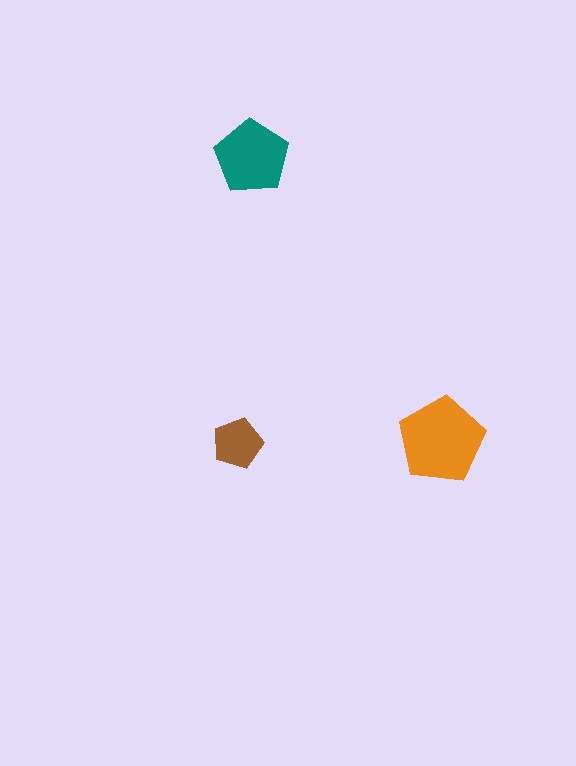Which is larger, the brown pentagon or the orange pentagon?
The orange one.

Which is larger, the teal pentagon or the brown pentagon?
The teal one.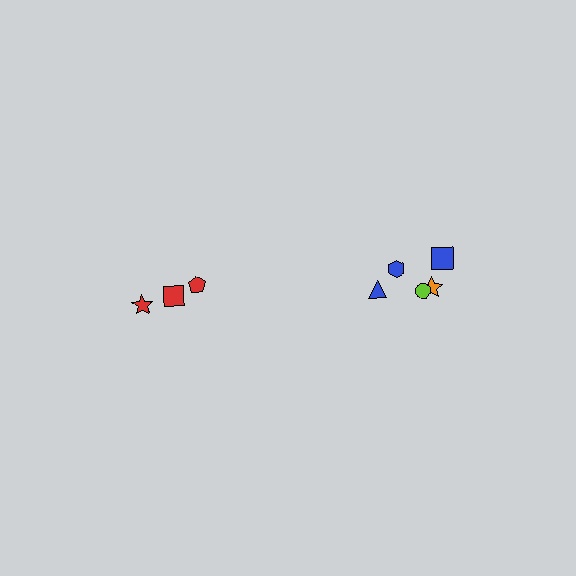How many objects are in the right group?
There are 6 objects.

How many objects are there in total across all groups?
There are 9 objects.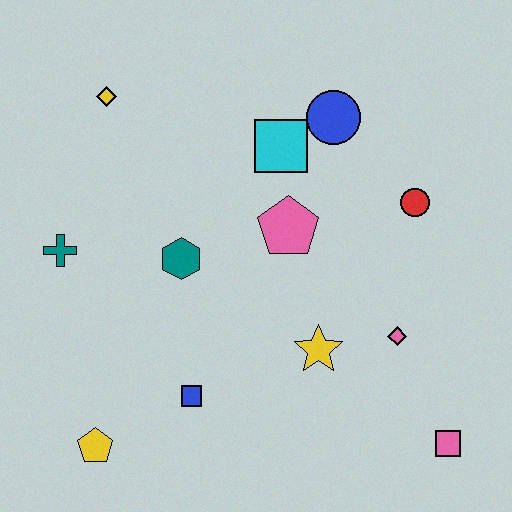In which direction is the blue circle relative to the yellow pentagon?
The blue circle is above the yellow pentagon.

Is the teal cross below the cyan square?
Yes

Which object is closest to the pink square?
The pink diamond is closest to the pink square.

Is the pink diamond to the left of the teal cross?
No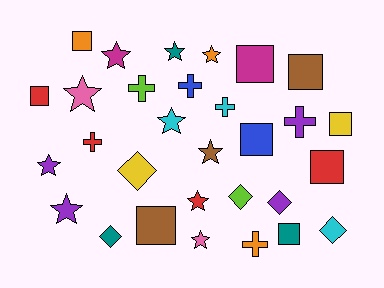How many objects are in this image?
There are 30 objects.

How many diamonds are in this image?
There are 5 diamonds.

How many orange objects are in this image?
There are 3 orange objects.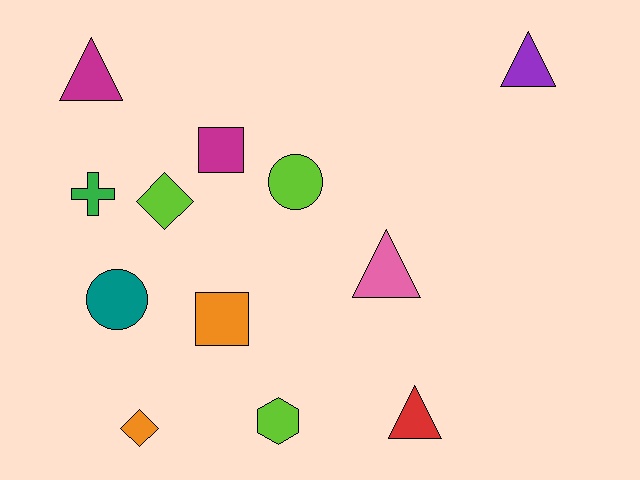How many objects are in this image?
There are 12 objects.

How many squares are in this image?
There are 2 squares.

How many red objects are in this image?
There is 1 red object.